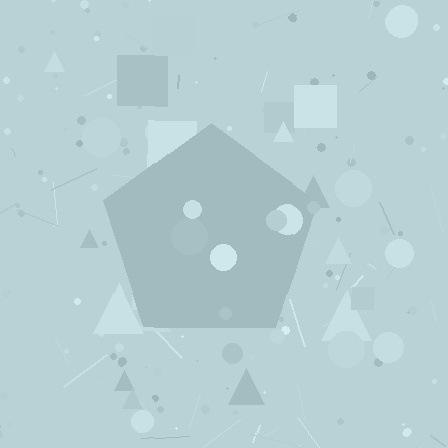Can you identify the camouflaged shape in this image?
The camouflaged shape is a pentagon.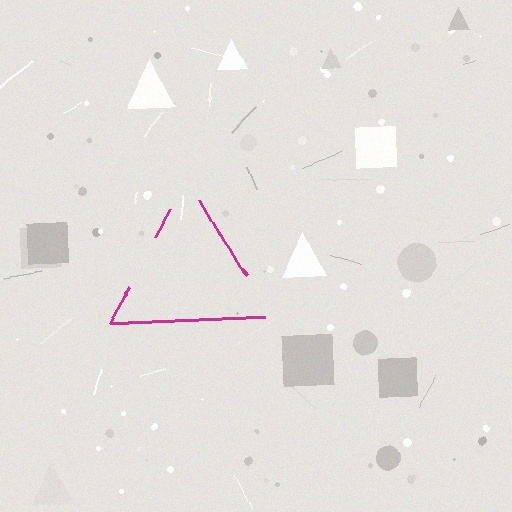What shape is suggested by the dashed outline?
The dashed outline suggests a triangle.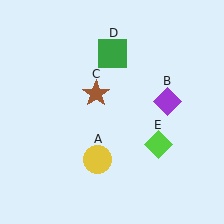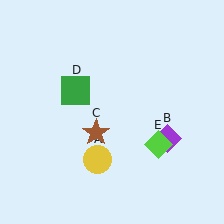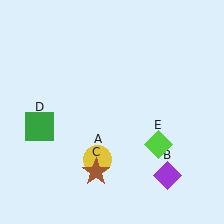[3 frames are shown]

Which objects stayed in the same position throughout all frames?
Yellow circle (object A) and lime diamond (object E) remained stationary.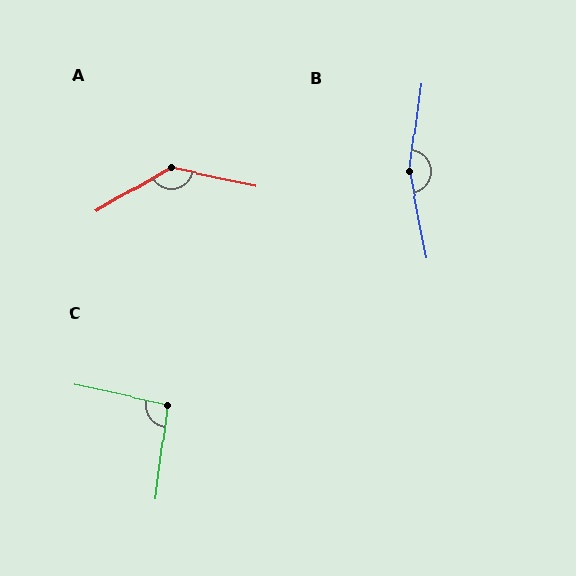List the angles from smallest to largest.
C (95°), A (137°), B (161°).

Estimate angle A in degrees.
Approximately 137 degrees.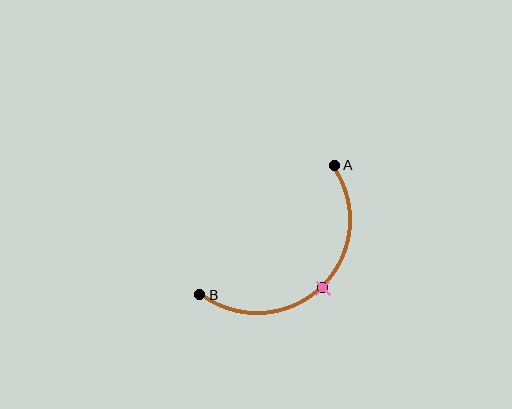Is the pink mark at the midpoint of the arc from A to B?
Yes. The pink mark lies on the arc at equal arc-length from both A and B — it is the arc midpoint.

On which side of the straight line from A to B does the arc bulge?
The arc bulges below and to the right of the straight line connecting A and B.